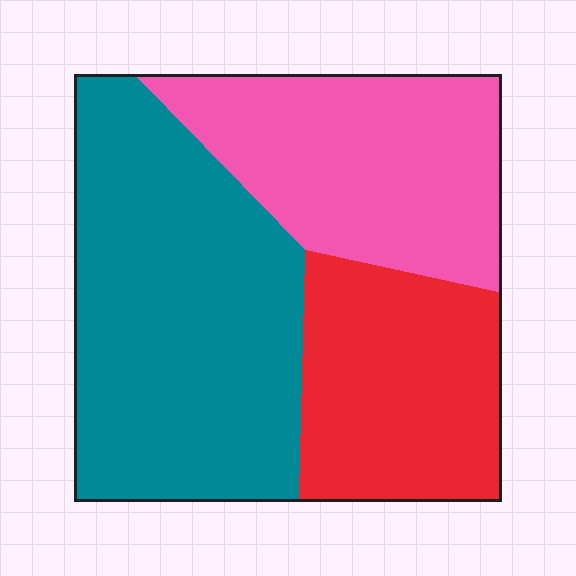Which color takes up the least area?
Red, at roughly 25%.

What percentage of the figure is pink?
Pink covers around 30% of the figure.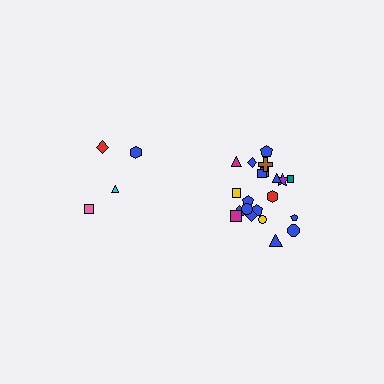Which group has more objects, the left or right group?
The right group.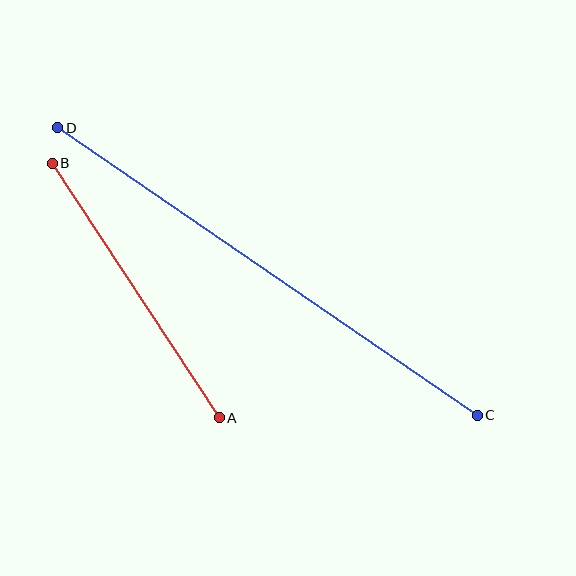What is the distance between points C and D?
The distance is approximately 509 pixels.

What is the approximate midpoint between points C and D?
The midpoint is at approximately (268, 271) pixels.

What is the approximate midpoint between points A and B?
The midpoint is at approximately (136, 291) pixels.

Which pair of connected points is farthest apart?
Points C and D are farthest apart.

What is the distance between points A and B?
The distance is approximately 304 pixels.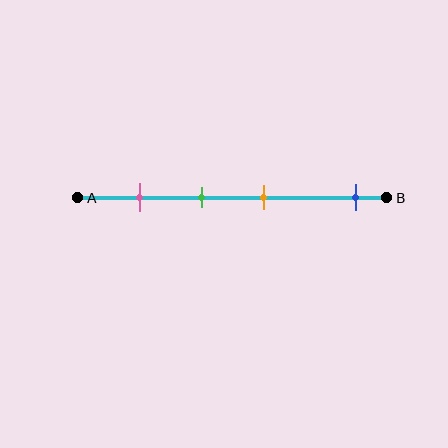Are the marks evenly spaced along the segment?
No, the marks are not evenly spaced.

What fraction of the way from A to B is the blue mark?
The blue mark is approximately 90% (0.9) of the way from A to B.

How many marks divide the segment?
There are 4 marks dividing the segment.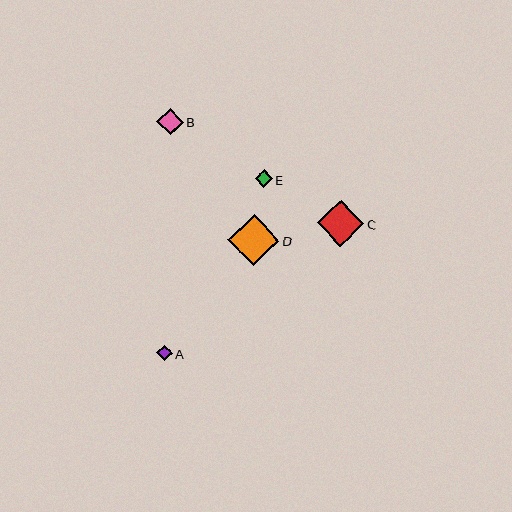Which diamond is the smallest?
Diamond A is the smallest with a size of approximately 15 pixels.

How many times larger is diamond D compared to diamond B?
Diamond D is approximately 1.9 times the size of diamond B.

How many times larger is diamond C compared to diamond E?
Diamond C is approximately 2.7 times the size of diamond E.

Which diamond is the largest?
Diamond D is the largest with a size of approximately 51 pixels.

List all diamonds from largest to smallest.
From largest to smallest: D, C, B, E, A.